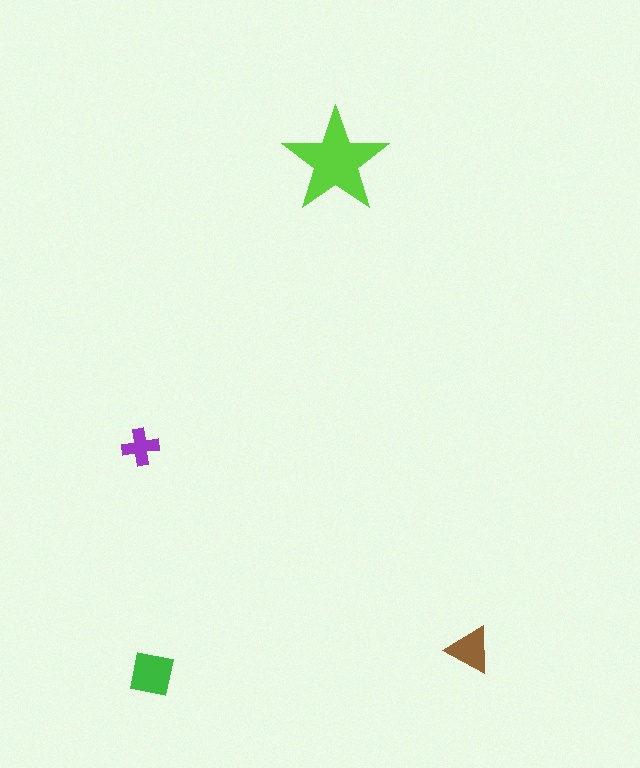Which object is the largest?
The lime star.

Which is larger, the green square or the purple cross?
The green square.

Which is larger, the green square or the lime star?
The lime star.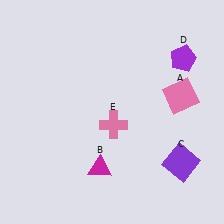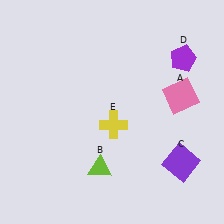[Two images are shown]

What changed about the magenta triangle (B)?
In Image 1, B is magenta. In Image 2, it changed to lime.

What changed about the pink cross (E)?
In Image 1, E is pink. In Image 2, it changed to yellow.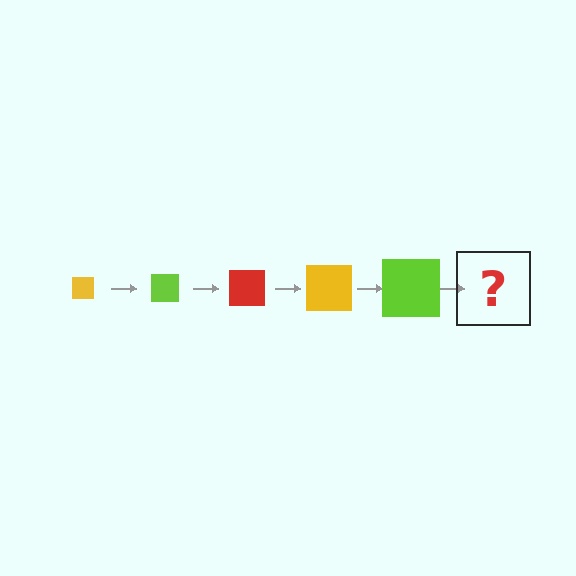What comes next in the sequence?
The next element should be a red square, larger than the previous one.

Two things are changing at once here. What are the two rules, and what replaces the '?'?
The two rules are that the square grows larger each step and the color cycles through yellow, lime, and red. The '?' should be a red square, larger than the previous one.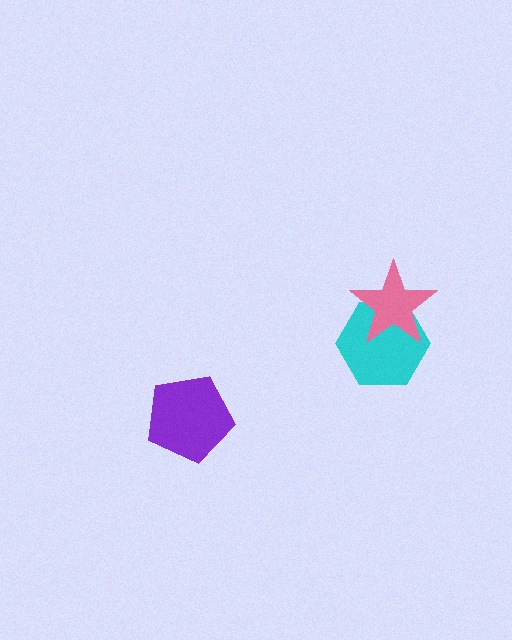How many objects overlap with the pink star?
1 object overlaps with the pink star.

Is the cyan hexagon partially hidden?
Yes, it is partially covered by another shape.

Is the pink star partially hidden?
No, no other shape covers it.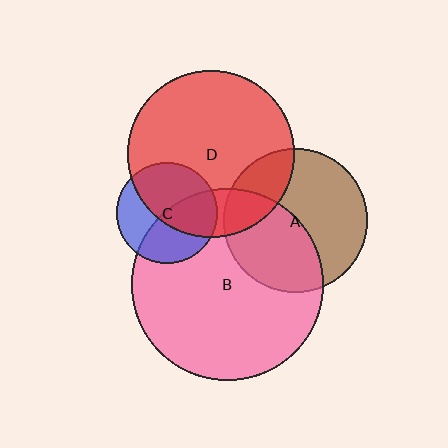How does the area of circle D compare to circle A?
Approximately 1.3 times.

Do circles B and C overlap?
Yes.